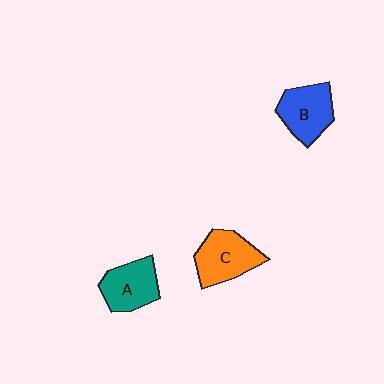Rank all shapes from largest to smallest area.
From largest to smallest: C (orange), B (blue), A (teal).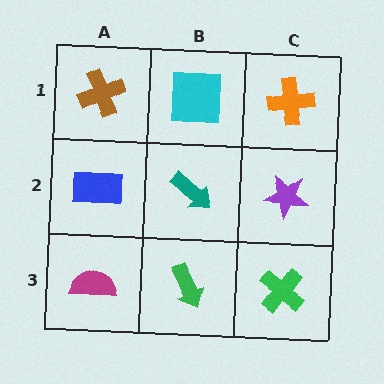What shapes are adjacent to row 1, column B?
A teal arrow (row 2, column B), a brown cross (row 1, column A), an orange cross (row 1, column C).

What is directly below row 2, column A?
A magenta semicircle.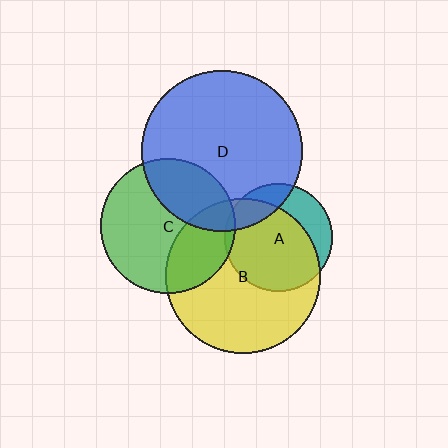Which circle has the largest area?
Circle D (blue).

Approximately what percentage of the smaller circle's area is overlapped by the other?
Approximately 20%.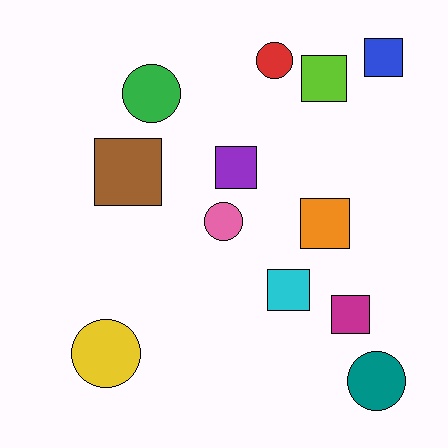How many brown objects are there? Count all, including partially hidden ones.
There is 1 brown object.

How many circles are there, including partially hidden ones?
There are 5 circles.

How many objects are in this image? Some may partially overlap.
There are 12 objects.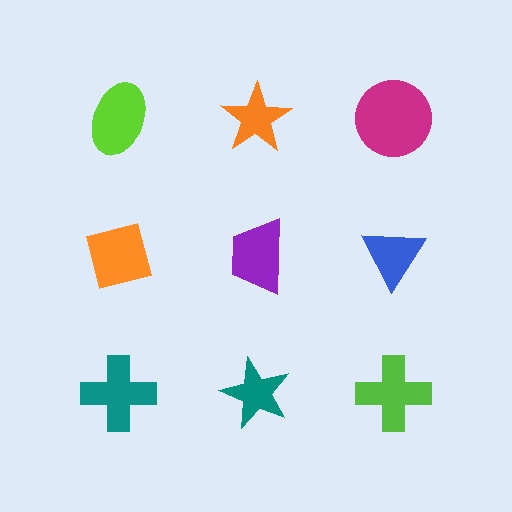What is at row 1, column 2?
An orange star.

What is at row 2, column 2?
A purple trapezoid.